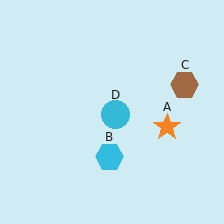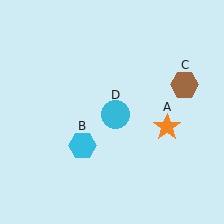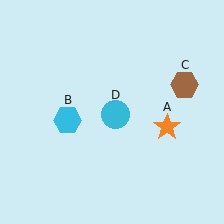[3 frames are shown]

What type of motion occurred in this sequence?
The cyan hexagon (object B) rotated clockwise around the center of the scene.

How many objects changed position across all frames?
1 object changed position: cyan hexagon (object B).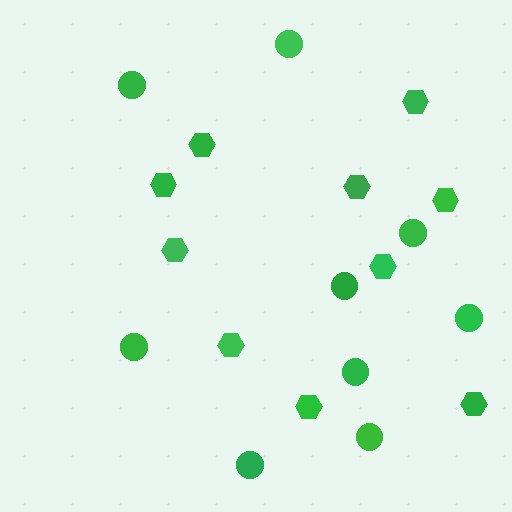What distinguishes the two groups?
There are 2 groups: one group of hexagons (10) and one group of circles (9).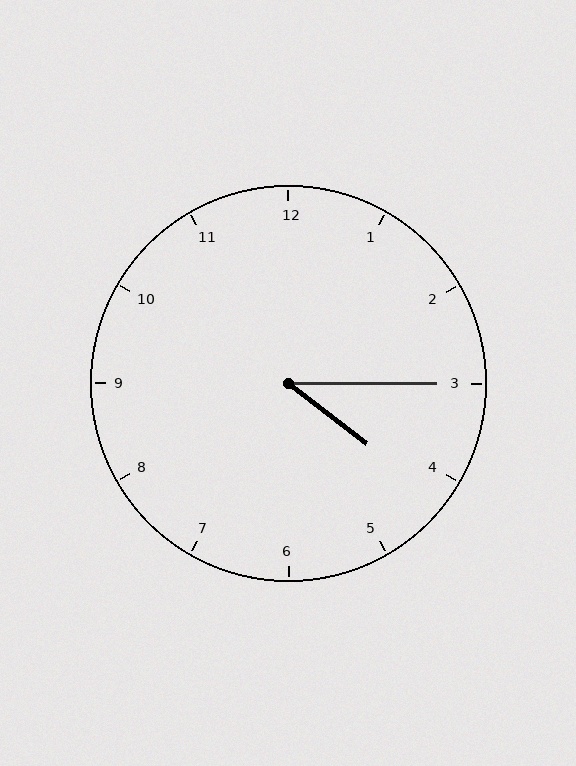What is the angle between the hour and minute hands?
Approximately 38 degrees.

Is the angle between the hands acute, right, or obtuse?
It is acute.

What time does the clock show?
4:15.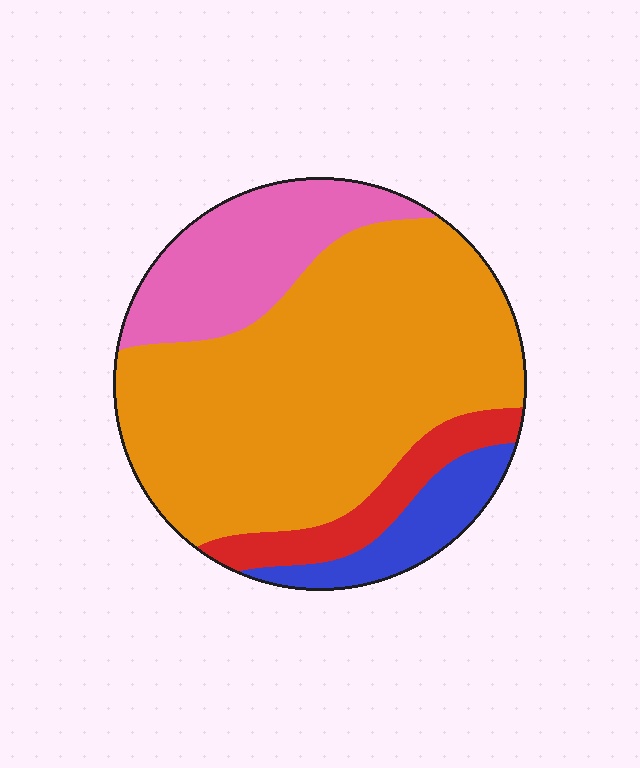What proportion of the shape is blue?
Blue takes up about one tenth (1/10) of the shape.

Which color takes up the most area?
Orange, at roughly 60%.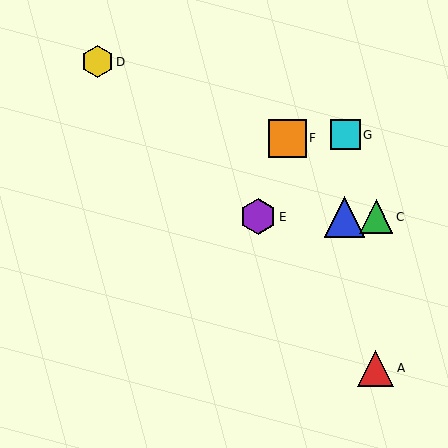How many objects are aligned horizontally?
3 objects (B, C, E) are aligned horizontally.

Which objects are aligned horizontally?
Objects B, C, E are aligned horizontally.